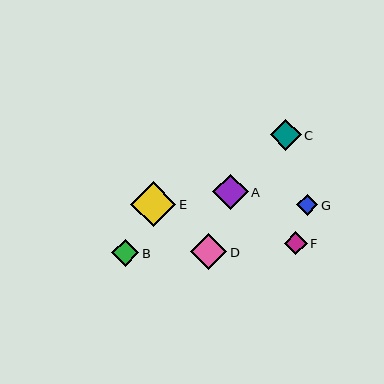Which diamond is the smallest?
Diamond G is the smallest with a size of approximately 21 pixels.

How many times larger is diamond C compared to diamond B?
Diamond C is approximately 1.1 times the size of diamond B.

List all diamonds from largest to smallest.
From largest to smallest: E, D, A, C, B, F, G.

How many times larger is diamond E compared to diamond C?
Diamond E is approximately 1.5 times the size of diamond C.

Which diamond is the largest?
Diamond E is the largest with a size of approximately 45 pixels.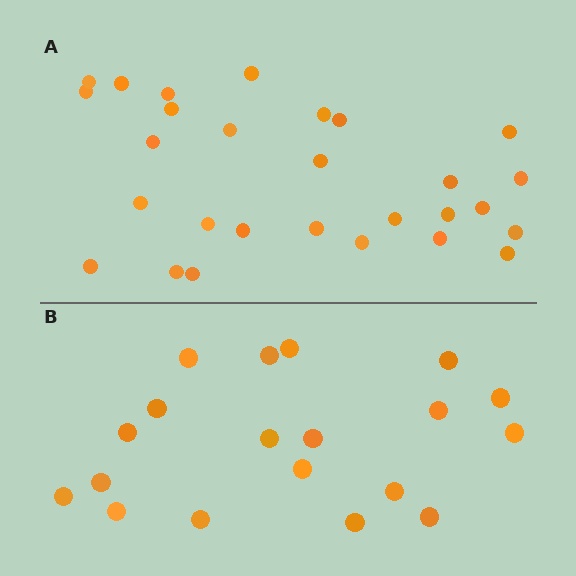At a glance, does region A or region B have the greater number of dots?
Region A (the top region) has more dots.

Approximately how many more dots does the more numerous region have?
Region A has roughly 8 or so more dots than region B.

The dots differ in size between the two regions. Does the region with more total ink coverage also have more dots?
No. Region B has more total ink coverage because its dots are larger, but region A actually contains more individual dots. Total area can be misleading — the number of items is what matters here.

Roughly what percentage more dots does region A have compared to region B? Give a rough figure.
About 45% more.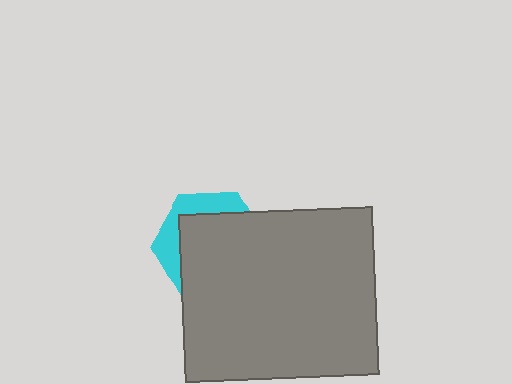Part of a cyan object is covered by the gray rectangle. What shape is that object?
It is a hexagon.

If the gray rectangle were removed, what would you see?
You would see the complete cyan hexagon.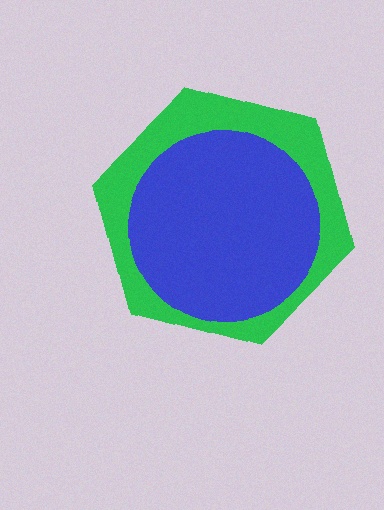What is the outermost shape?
The green hexagon.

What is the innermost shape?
The blue circle.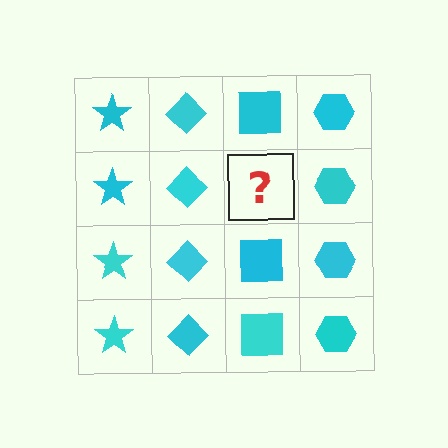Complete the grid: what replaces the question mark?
The question mark should be replaced with a cyan square.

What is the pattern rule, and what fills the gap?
The rule is that each column has a consistent shape. The gap should be filled with a cyan square.